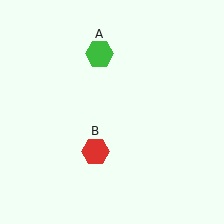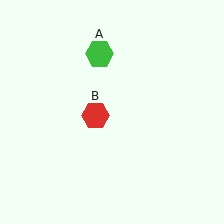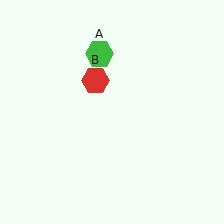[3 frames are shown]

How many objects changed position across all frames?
1 object changed position: red hexagon (object B).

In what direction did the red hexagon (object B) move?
The red hexagon (object B) moved up.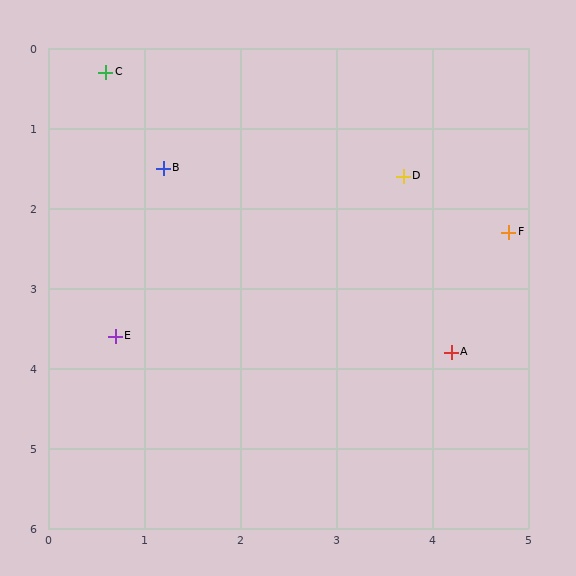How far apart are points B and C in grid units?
Points B and C are about 1.3 grid units apart.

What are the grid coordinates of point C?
Point C is at approximately (0.6, 0.3).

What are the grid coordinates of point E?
Point E is at approximately (0.7, 3.6).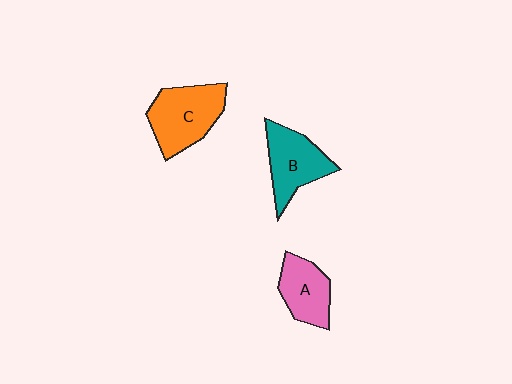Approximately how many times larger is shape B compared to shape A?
Approximately 1.2 times.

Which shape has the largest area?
Shape C (orange).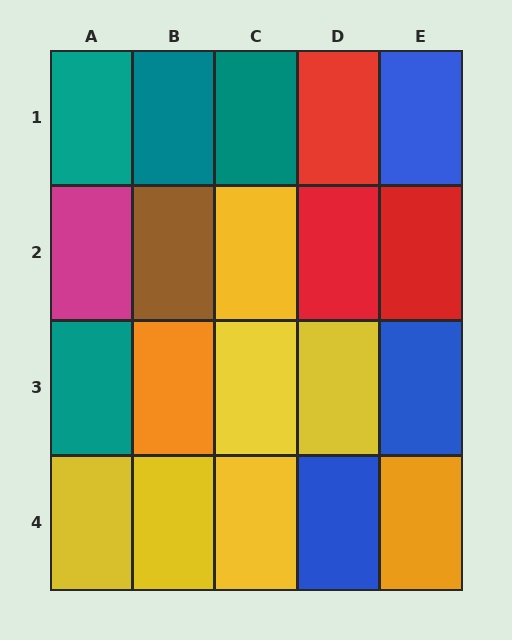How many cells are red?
3 cells are red.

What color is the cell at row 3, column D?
Yellow.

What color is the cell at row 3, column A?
Teal.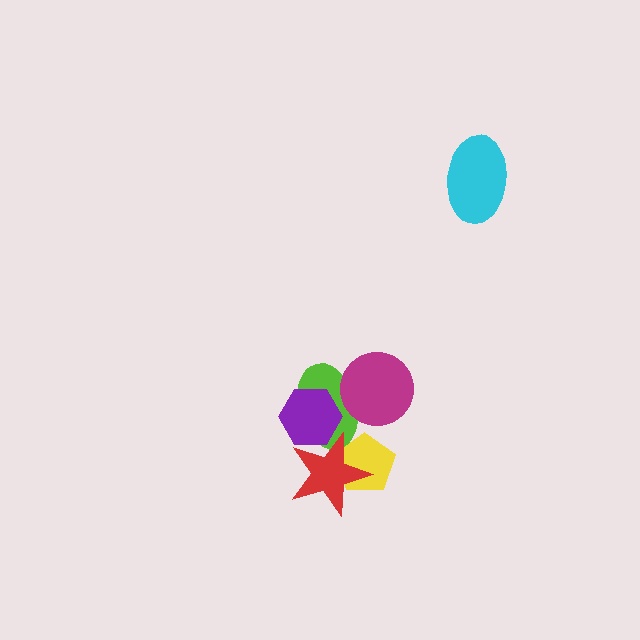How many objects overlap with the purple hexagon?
2 objects overlap with the purple hexagon.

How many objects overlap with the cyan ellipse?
0 objects overlap with the cyan ellipse.